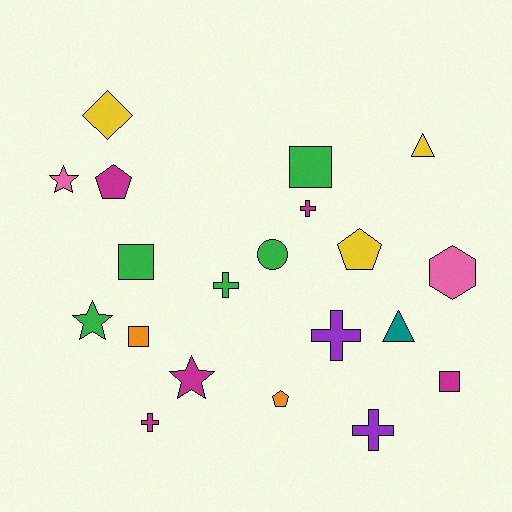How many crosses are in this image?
There are 5 crosses.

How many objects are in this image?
There are 20 objects.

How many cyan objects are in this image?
There are no cyan objects.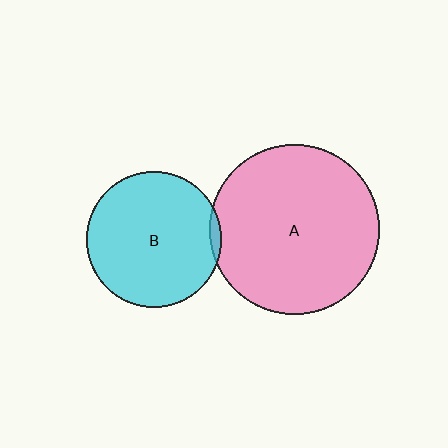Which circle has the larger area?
Circle A (pink).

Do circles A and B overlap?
Yes.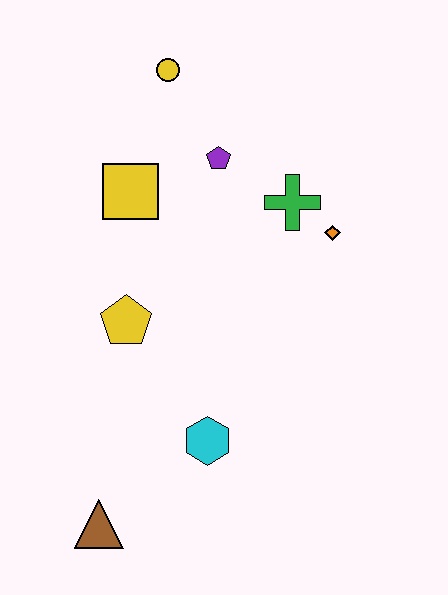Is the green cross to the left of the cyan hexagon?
No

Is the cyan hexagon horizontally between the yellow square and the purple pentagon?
Yes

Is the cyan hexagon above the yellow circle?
No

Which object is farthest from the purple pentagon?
The brown triangle is farthest from the purple pentagon.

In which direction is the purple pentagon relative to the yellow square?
The purple pentagon is to the right of the yellow square.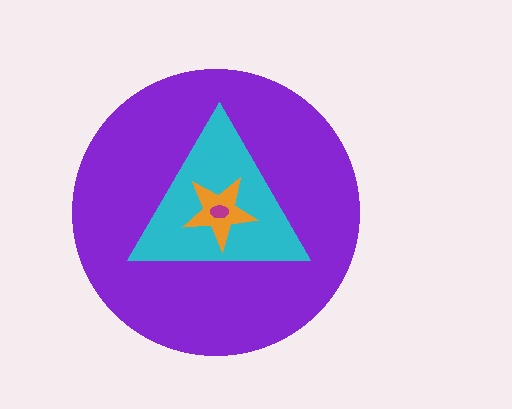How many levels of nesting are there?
4.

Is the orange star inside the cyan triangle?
Yes.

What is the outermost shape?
The purple circle.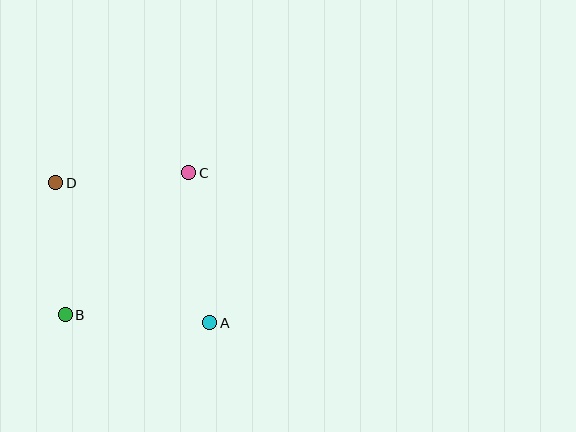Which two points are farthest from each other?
Points A and D are farthest from each other.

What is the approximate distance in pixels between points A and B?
The distance between A and B is approximately 145 pixels.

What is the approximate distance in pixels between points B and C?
The distance between B and C is approximately 188 pixels.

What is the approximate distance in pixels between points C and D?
The distance between C and D is approximately 133 pixels.